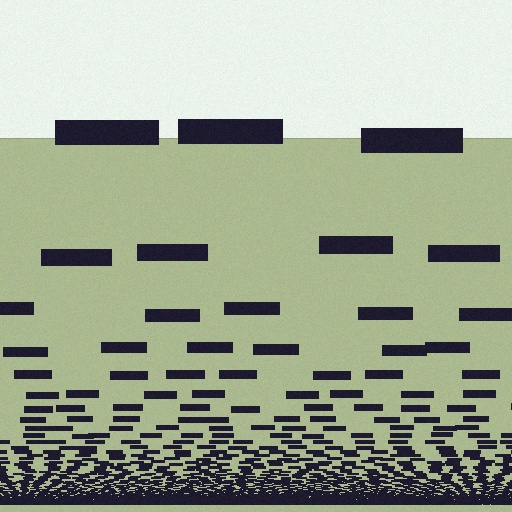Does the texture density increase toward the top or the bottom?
Density increases toward the bottom.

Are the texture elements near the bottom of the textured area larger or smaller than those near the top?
Smaller. The gradient is inverted — elements near the bottom are smaller and denser.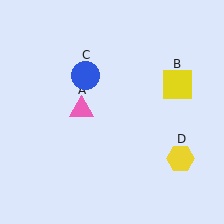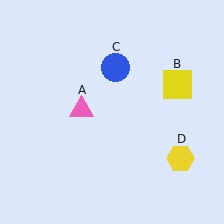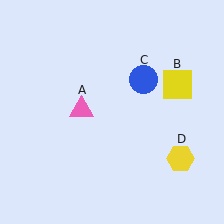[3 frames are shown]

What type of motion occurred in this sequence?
The blue circle (object C) rotated clockwise around the center of the scene.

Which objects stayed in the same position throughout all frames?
Pink triangle (object A) and yellow square (object B) and yellow hexagon (object D) remained stationary.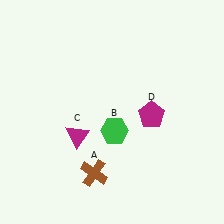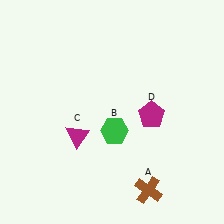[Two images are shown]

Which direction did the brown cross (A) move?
The brown cross (A) moved right.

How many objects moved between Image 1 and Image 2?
1 object moved between the two images.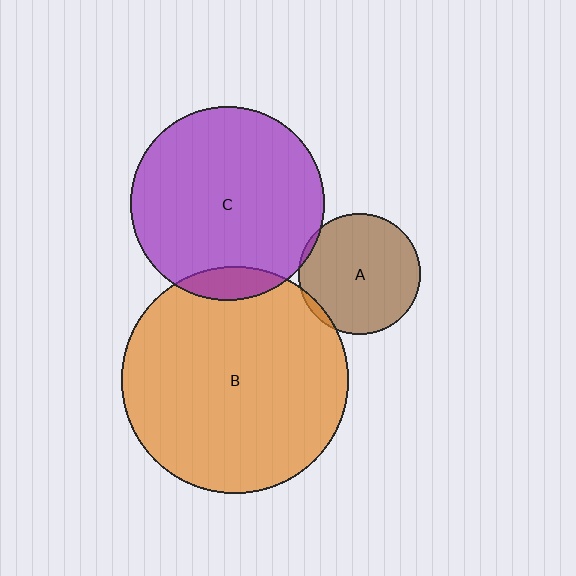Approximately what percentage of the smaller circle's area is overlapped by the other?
Approximately 5%.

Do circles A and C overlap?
Yes.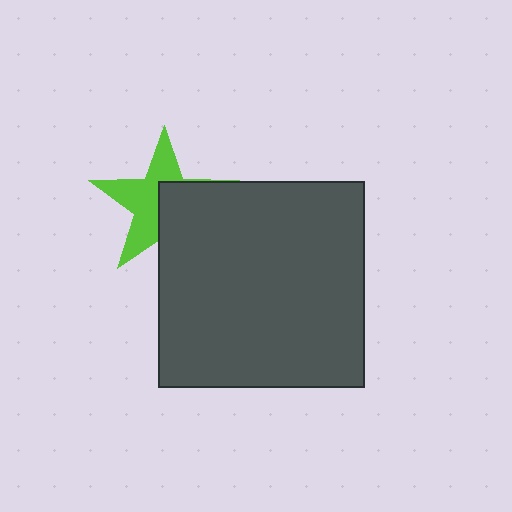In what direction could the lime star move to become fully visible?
The lime star could move toward the upper-left. That would shift it out from behind the dark gray square entirely.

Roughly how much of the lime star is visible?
About half of it is visible (roughly 54%).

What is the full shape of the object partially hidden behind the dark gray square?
The partially hidden object is a lime star.